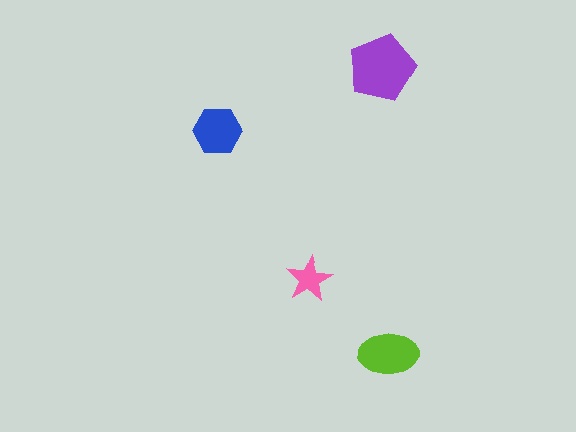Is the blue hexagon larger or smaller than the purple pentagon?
Smaller.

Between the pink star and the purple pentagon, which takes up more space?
The purple pentagon.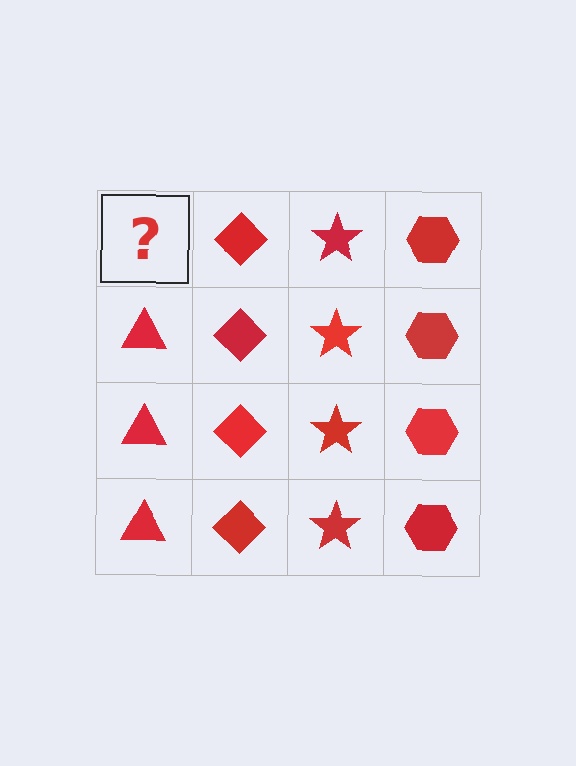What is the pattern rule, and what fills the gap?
The rule is that each column has a consistent shape. The gap should be filled with a red triangle.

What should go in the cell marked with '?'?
The missing cell should contain a red triangle.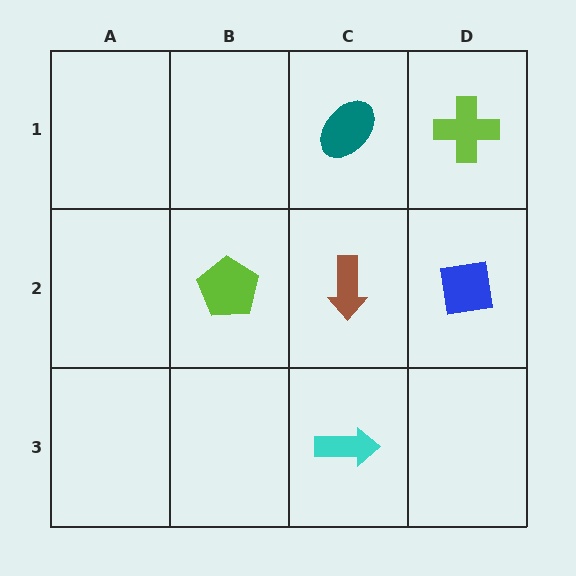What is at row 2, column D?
A blue square.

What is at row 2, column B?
A lime pentagon.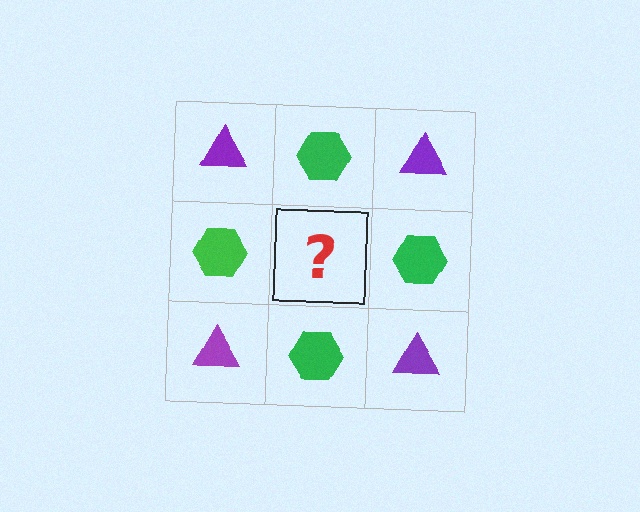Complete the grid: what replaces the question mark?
The question mark should be replaced with a purple triangle.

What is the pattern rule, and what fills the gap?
The rule is that it alternates purple triangle and green hexagon in a checkerboard pattern. The gap should be filled with a purple triangle.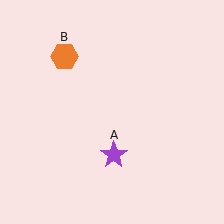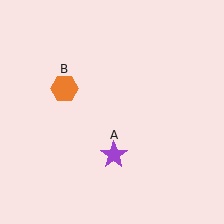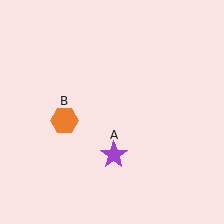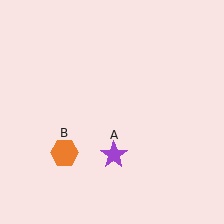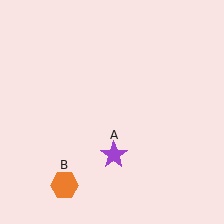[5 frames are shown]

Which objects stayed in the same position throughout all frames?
Purple star (object A) remained stationary.